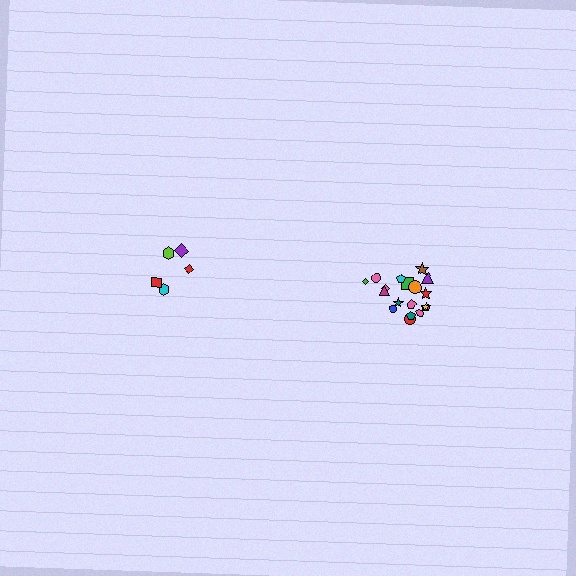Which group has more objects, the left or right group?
The right group.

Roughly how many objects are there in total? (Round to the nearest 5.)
Roughly 25 objects in total.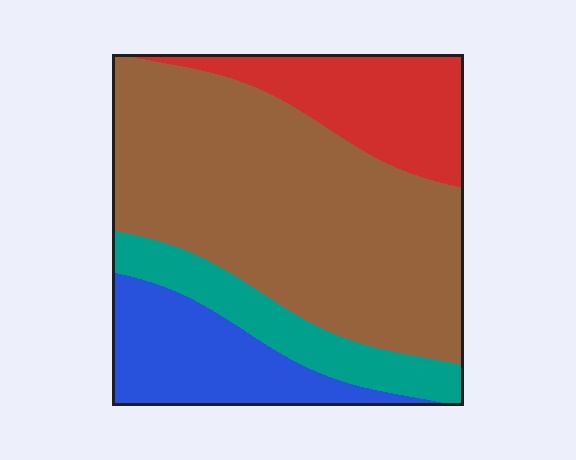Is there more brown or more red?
Brown.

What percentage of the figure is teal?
Teal takes up less than a sixth of the figure.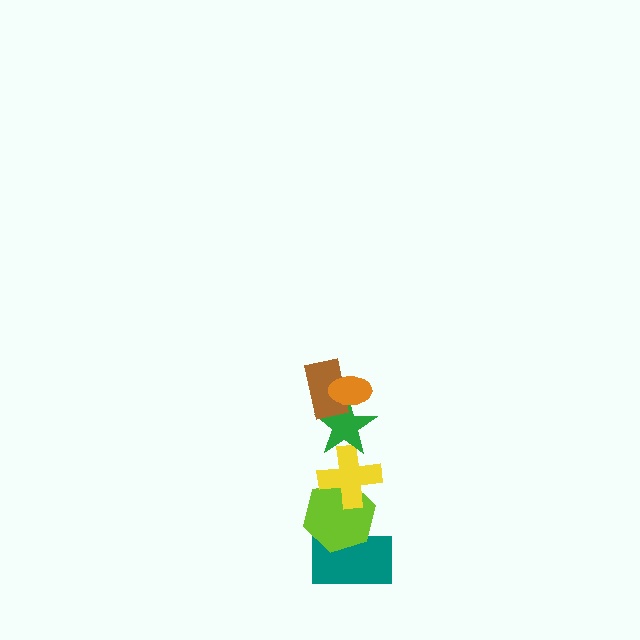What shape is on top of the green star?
The brown rectangle is on top of the green star.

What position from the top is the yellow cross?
The yellow cross is 4th from the top.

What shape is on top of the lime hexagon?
The yellow cross is on top of the lime hexagon.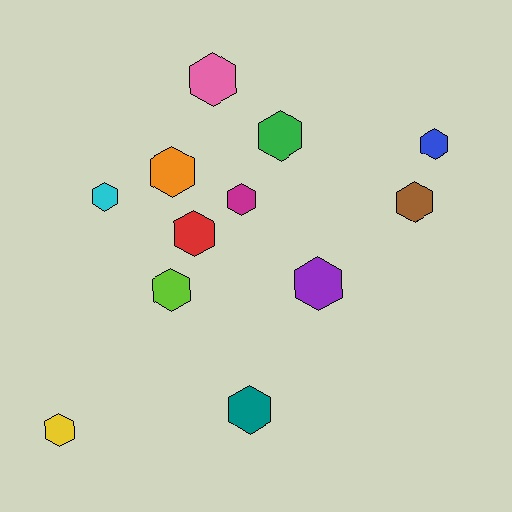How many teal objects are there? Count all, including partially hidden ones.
There is 1 teal object.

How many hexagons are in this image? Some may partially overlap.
There are 12 hexagons.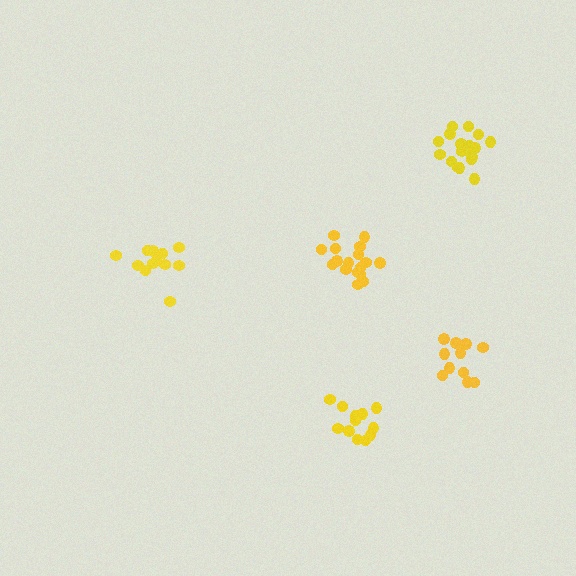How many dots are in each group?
Group 1: 12 dots, Group 2: 11 dots, Group 3: 17 dots, Group 4: 12 dots, Group 5: 17 dots (69 total).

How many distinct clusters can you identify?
There are 5 distinct clusters.